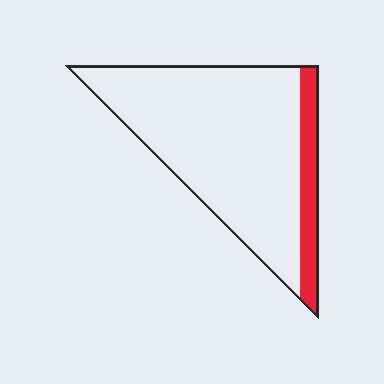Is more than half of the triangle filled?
No.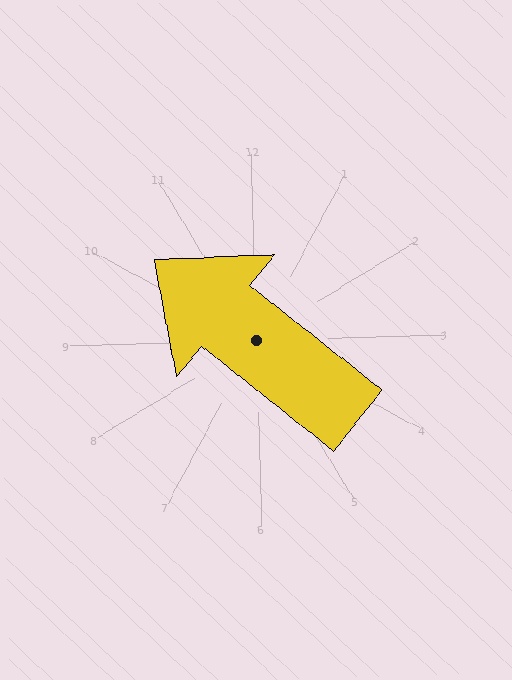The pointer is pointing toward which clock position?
Roughly 10 o'clock.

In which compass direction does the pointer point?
Northwest.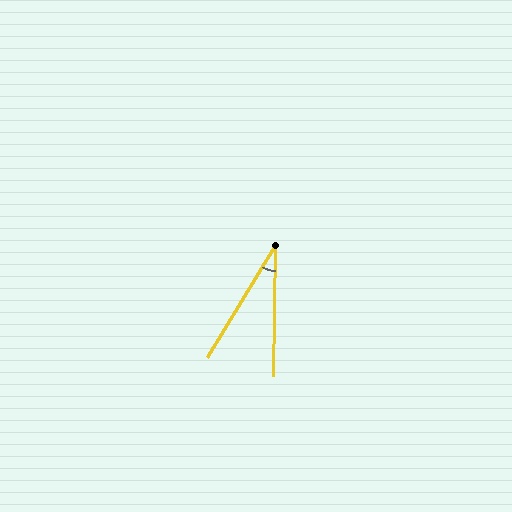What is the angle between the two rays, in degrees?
Approximately 31 degrees.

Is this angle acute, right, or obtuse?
It is acute.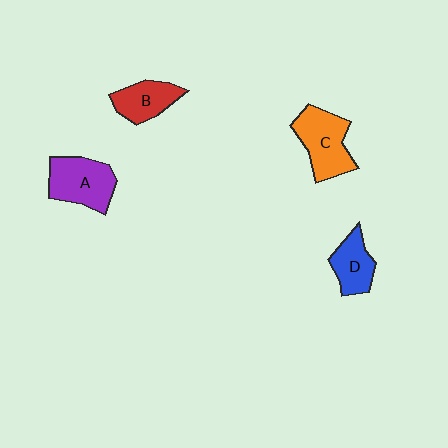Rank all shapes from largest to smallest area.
From largest to smallest: C (orange), A (purple), B (red), D (blue).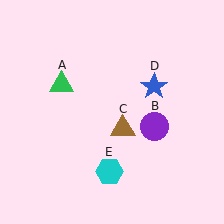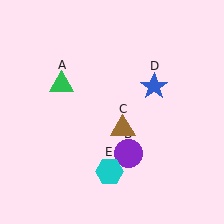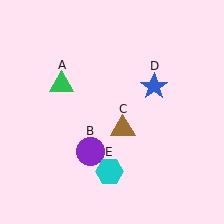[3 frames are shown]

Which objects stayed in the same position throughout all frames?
Green triangle (object A) and brown triangle (object C) and blue star (object D) and cyan hexagon (object E) remained stationary.